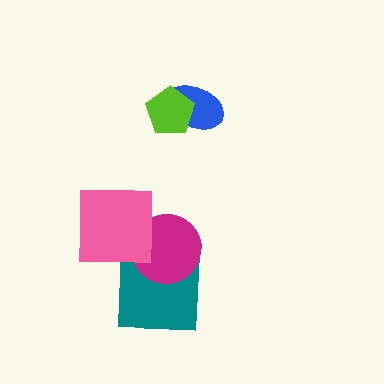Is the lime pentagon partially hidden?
No, no other shape covers it.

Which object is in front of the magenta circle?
The pink square is in front of the magenta circle.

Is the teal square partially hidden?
Yes, it is partially covered by another shape.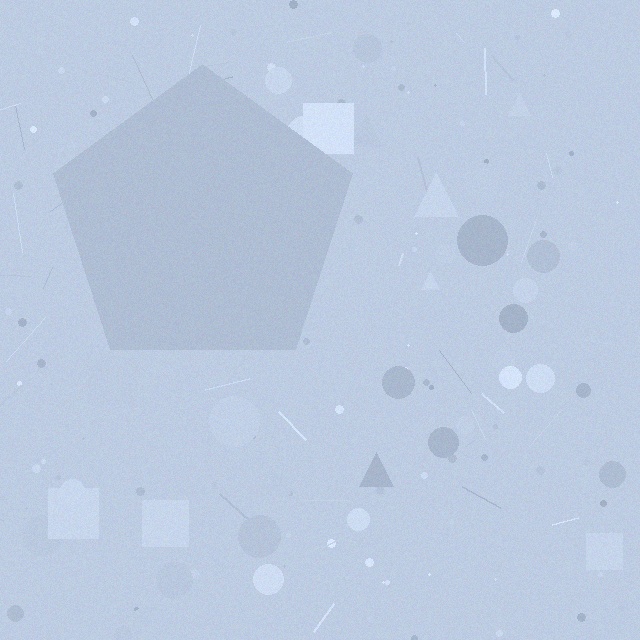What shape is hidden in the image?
A pentagon is hidden in the image.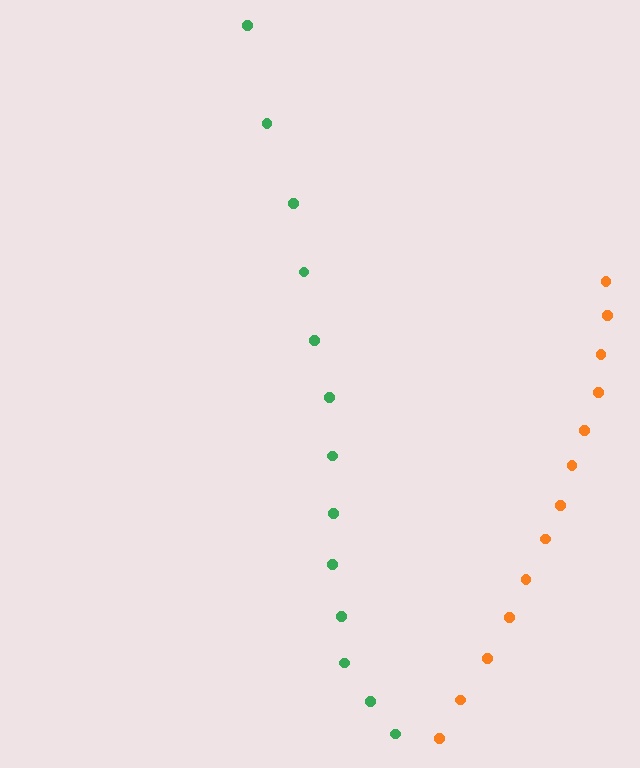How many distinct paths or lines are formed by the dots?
There are 2 distinct paths.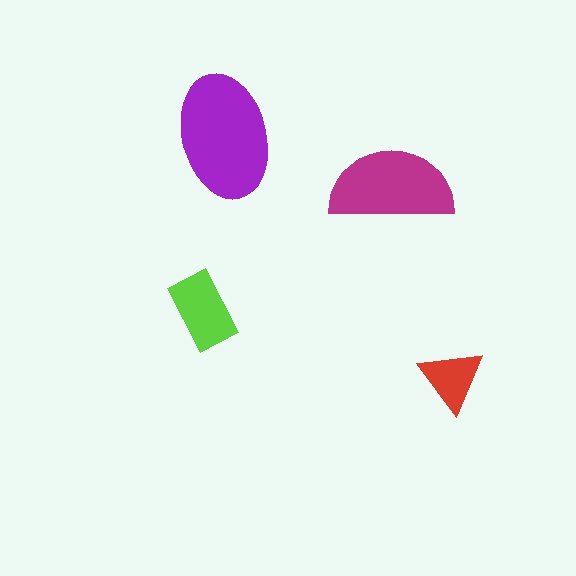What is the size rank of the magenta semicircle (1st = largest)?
2nd.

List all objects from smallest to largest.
The red triangle, the lime rectangle, the magenta semicircle, the purple ellipse.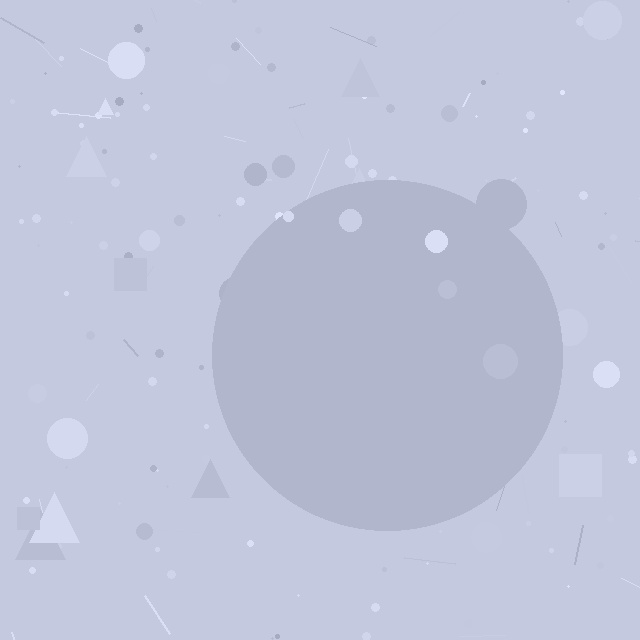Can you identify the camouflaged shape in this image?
The camouflaged shape is a circle.